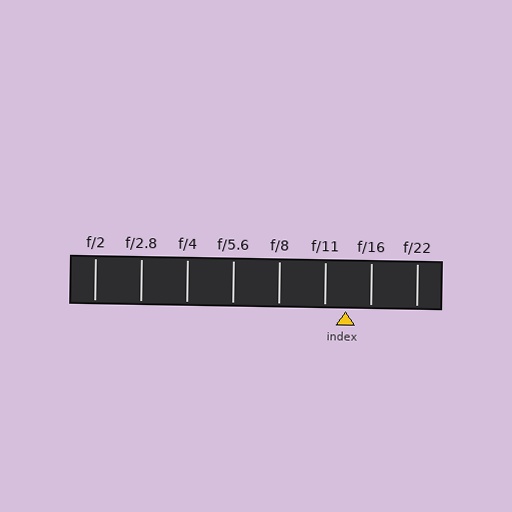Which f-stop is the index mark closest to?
The index mark is closest to f/11.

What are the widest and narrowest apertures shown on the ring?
The widest aperture shown is f/2 and the narrowest is f/22.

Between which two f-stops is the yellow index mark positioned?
The index mark is between f/11 and f/16.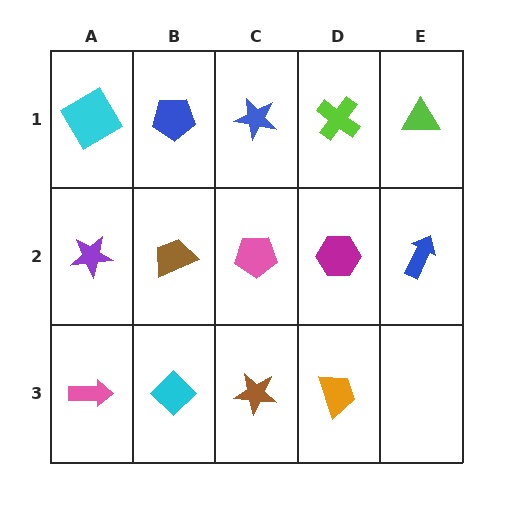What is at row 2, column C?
A pink pentagon.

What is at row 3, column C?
A brown star.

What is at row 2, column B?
A brown trapezoid.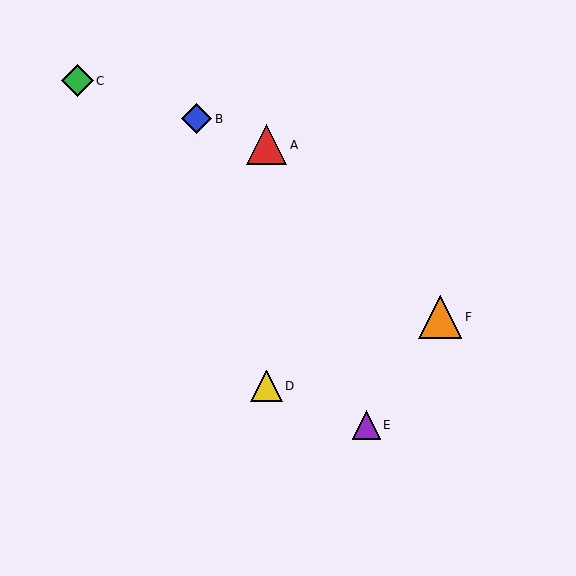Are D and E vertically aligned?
No, D is at x≈266 and E is at x≈366.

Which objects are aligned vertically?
Objects A, D are aligned vertically.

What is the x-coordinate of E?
Object E is at x≈366.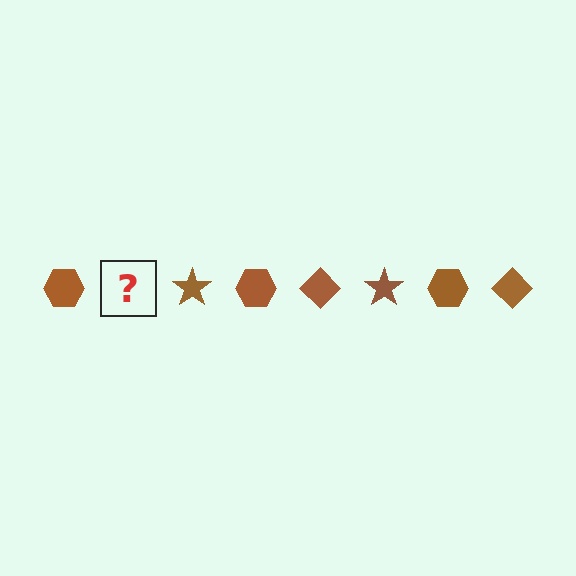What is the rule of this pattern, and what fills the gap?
The rule is that the pattern cycles through hexagon, diamond, star shapes in brown. The gap should be filled with a brown diamond.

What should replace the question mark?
The question mark should be replaced with a brown diamond.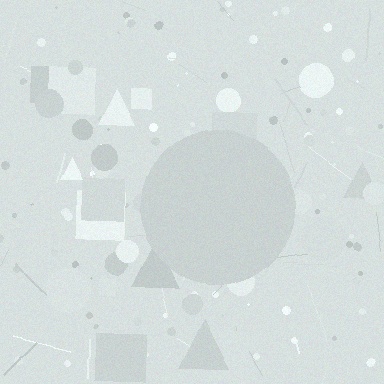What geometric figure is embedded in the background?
A circle is embedded in the background.